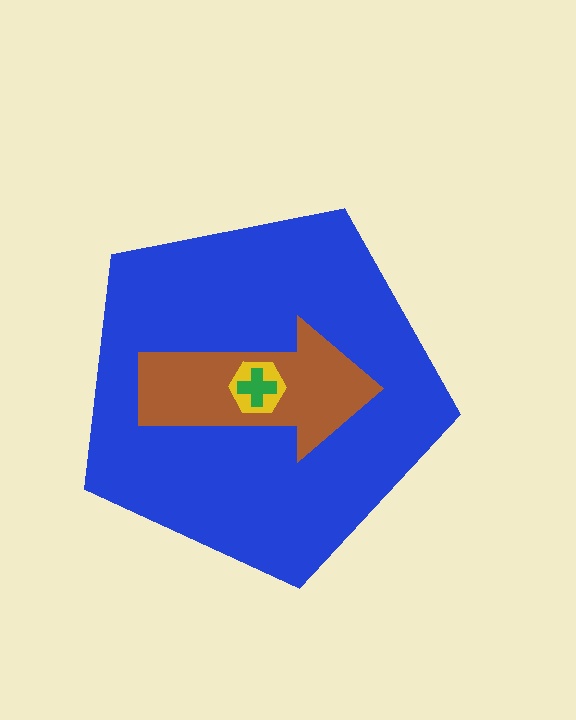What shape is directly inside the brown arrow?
The yellow hexagon.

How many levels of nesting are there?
4.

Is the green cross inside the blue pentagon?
Yes.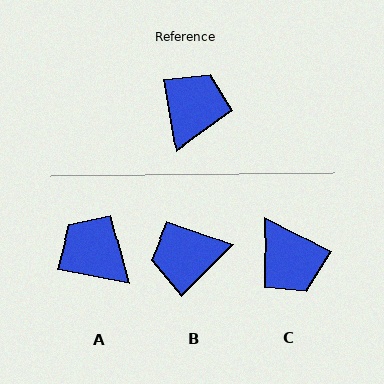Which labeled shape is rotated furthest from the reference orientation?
C, about 127 degrees away.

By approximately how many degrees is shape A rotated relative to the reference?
Approximately 69 degrees counter-clockwise.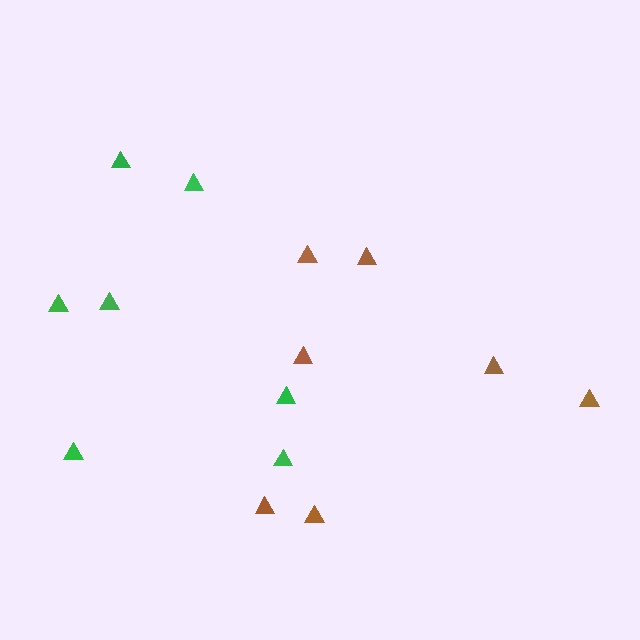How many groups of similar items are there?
There are 2 groups: one group of brown triangles (7) and one group of green triangles (7).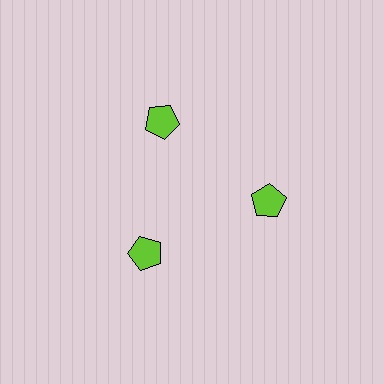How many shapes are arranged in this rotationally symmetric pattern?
There are 3 shapes, arranged in 3 groups of 1.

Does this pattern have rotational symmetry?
Yes, this pattern has 3-fold rotational symmetry. It looks the same after rotating 120 degrees around the center.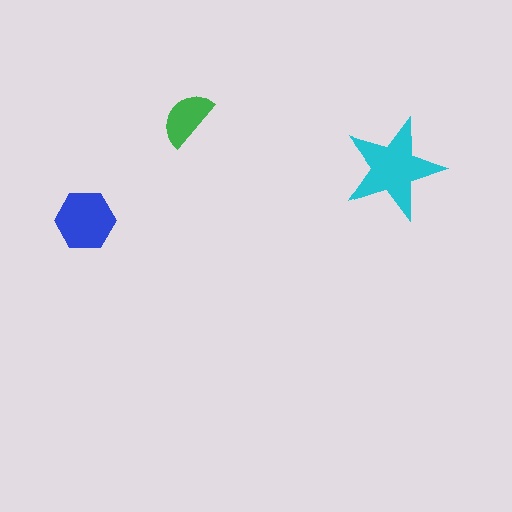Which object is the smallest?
The green semicircle.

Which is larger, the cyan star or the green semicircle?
The cyan star.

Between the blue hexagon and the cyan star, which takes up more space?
The cyan star.